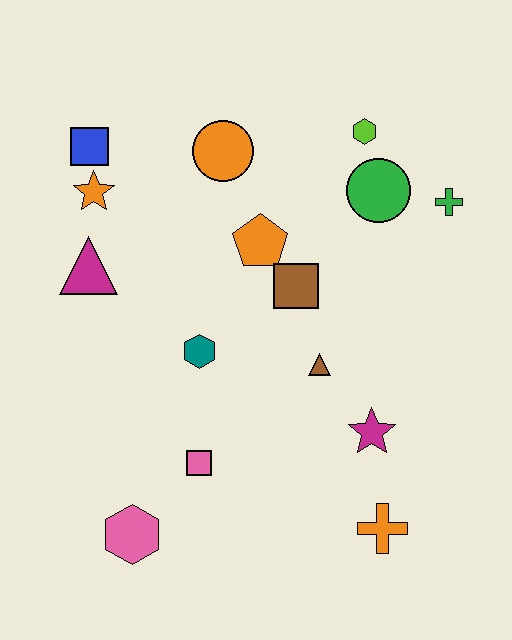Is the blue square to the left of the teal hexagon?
Yes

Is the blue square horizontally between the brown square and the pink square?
No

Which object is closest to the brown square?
The orange pentagon is closest to the brown square.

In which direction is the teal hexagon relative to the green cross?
The teal hexagon is to the left of the green cross.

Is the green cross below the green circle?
Yes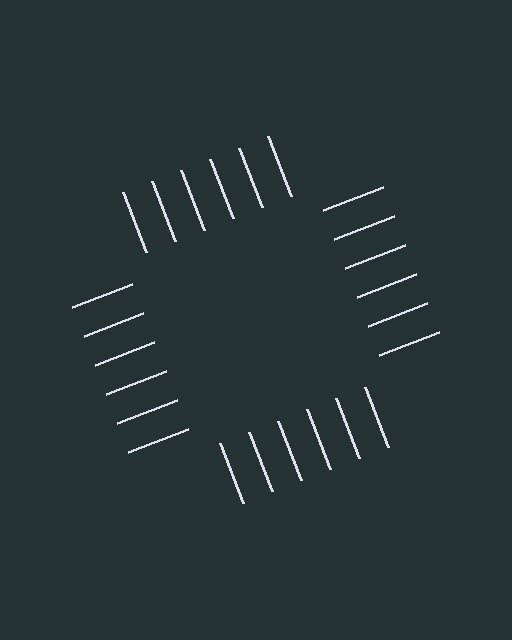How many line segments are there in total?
24 — 6 along each of the 4 edges.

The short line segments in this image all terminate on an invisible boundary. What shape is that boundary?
An illusory square — the line segments terminate on its edges but no continuous stroke is drawn.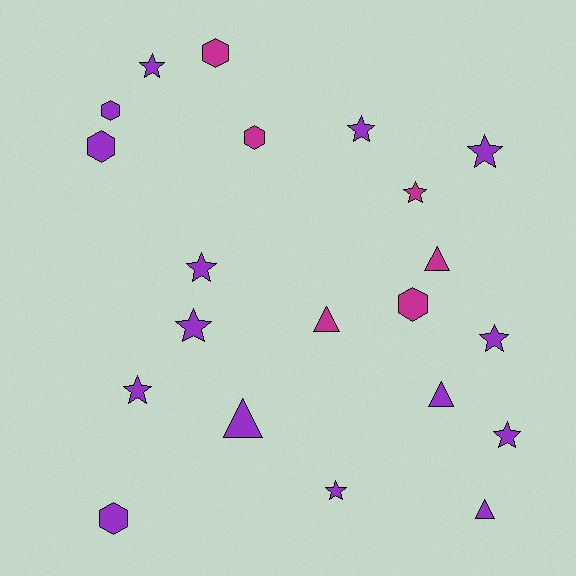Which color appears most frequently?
Purple, with 15 objects.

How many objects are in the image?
There are 21 objects.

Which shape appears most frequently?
Star, with 10 objects.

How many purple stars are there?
There are 9 purple stars.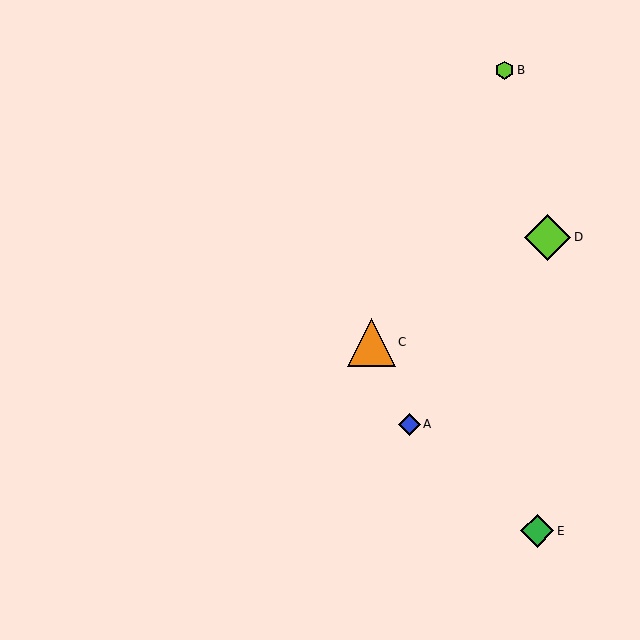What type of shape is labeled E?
Shape E is a green diamond.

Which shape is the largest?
The orange triangle (labeled C) is the largest.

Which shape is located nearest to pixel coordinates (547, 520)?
The green diamond (labeled E) at (537, 531) is nearest to that location.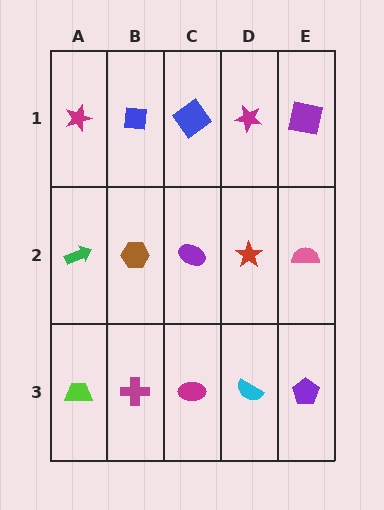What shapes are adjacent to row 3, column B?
A brown hexagon (row 2, column B), a lime trapezoid (row 3, column A), a magenta ellipse (row 3, column C).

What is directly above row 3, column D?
A red star.